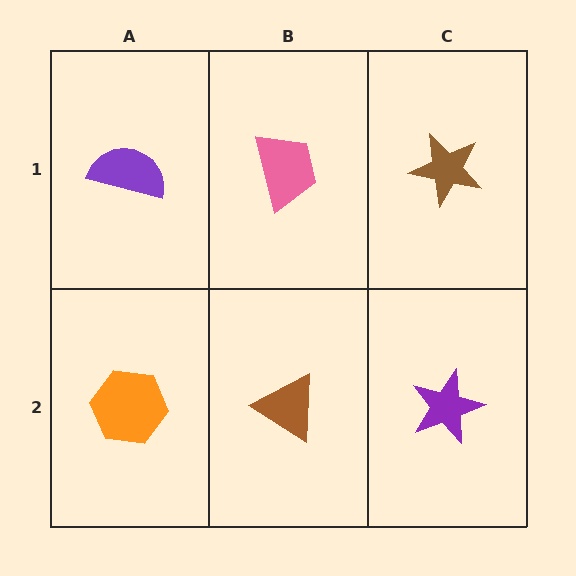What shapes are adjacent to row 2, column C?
A brown star (row 1, column C), a brown triangle (row 2, column B).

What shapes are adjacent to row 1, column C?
A purple star (row 2, column C), a pink trapezoid (row 1, column B).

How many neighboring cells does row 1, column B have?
3.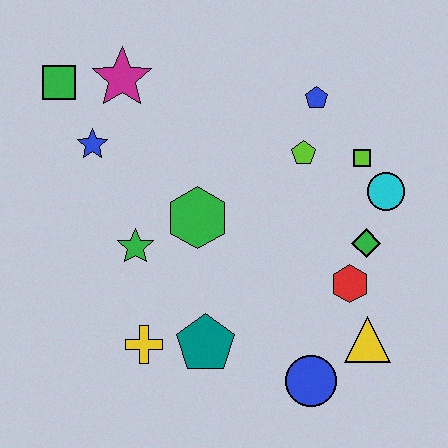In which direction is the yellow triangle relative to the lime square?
The yellow triangle is below the lime square.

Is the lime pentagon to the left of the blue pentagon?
Yes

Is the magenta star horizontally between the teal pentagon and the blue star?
Yes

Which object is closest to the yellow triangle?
The red hexagon is closest to the yellow triangle.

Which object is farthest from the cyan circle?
The green square is farthest from the cyan circle.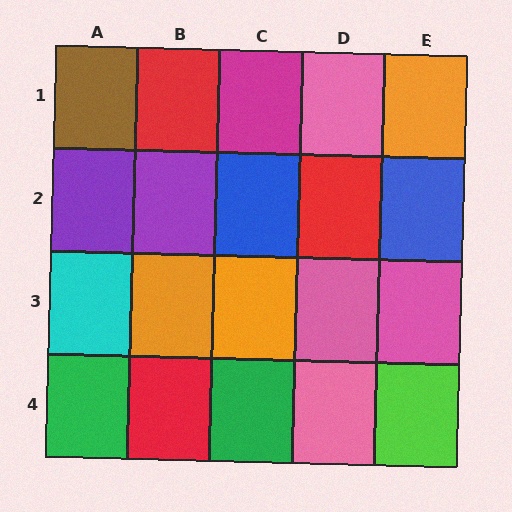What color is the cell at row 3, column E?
Pink.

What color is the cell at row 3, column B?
Orange.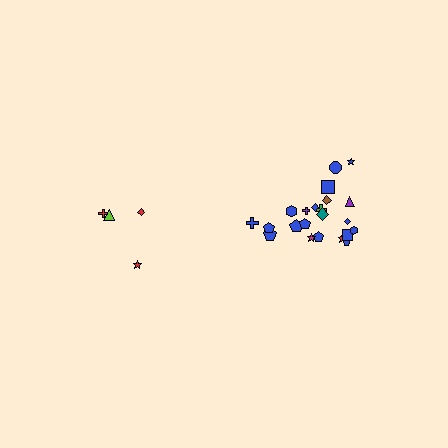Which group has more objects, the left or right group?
The right group.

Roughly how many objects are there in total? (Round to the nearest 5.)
Roughly 25 objects in total.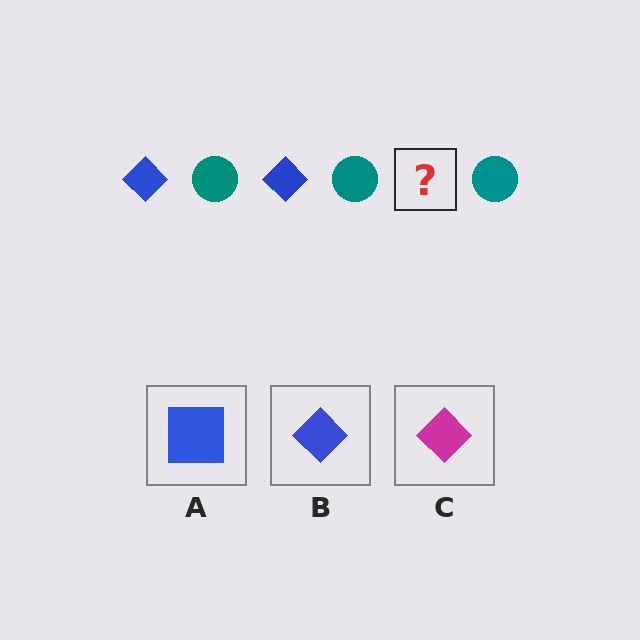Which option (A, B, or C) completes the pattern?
B.